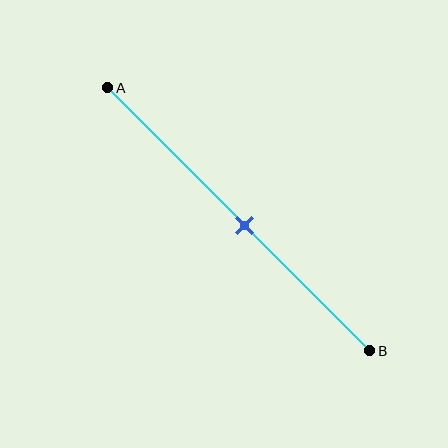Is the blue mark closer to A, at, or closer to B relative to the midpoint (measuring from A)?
The blue mark is approximately at the midpoint of segment AB.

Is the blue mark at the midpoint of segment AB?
Yes, the mark is approximately at the midpoint.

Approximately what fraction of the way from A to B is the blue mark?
The blue mark is approximately 50% of the way from A to B.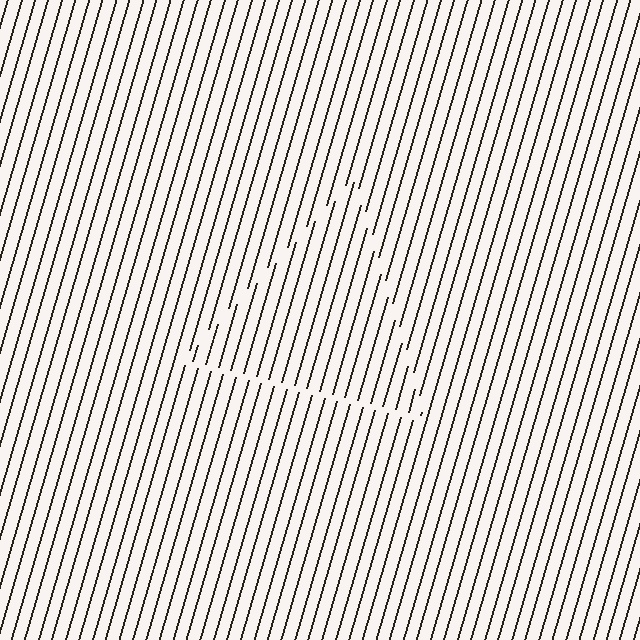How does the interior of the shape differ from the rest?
The interior of the shape contains the same grating, shifted by half a period — the contour is defined by the phase discontinuity where line-ends from the inner and outer gratings abut.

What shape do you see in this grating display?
An illusory triangle. The interior of the shape contains the same grating, shifted by half a period — the contour is defined by the phase discontinuity where line-ends from the inner and outer gratings abut.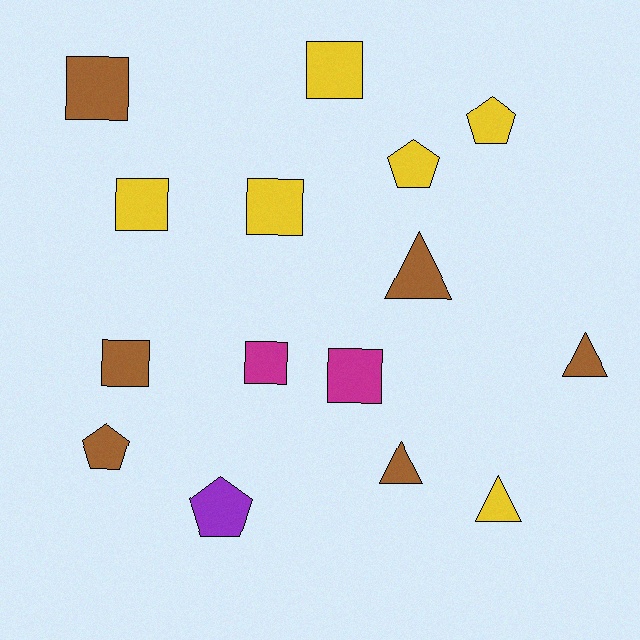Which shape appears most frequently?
Square, with 7 objects.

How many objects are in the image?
There are 15 objects.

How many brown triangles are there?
There are 3 brown triangles.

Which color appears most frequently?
Yellow, with 6 objects.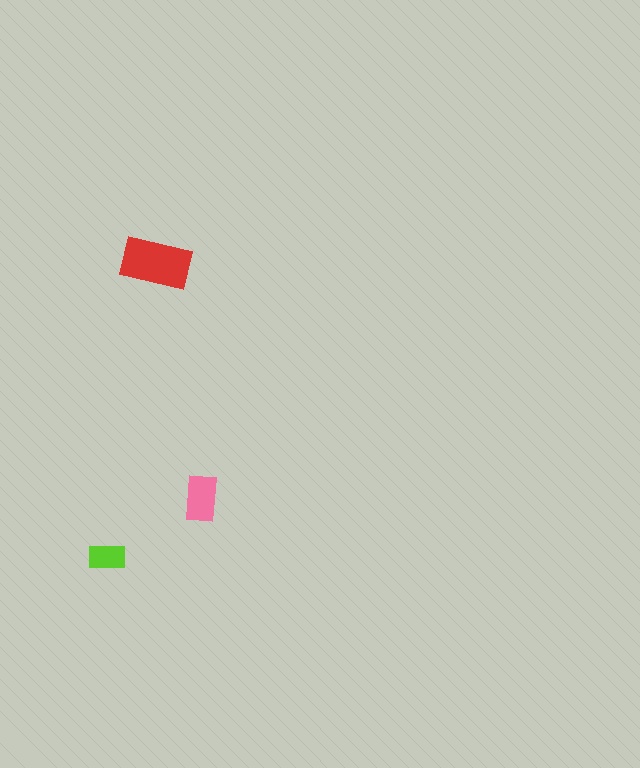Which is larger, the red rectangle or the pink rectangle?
The red one.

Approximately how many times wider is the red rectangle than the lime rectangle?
About 2 times wider.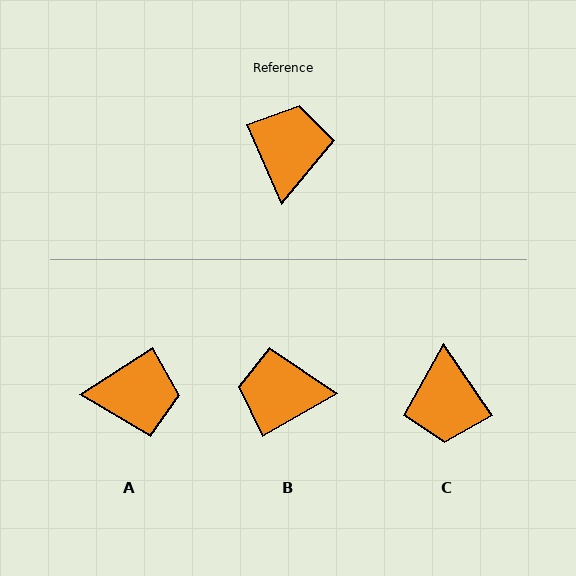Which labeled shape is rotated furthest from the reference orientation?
C, about 170 degrees away.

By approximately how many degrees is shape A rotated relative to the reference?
Approximately 81 degrees clockwise.